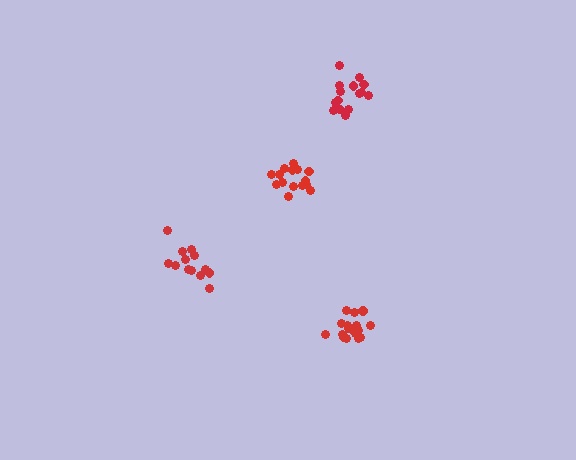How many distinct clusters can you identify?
There are 4 distinct clusters.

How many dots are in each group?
Group 1: 18 dots, Group 2: 15 dots, Group 3: 13 dots, Group 4: 15 dots (61 total).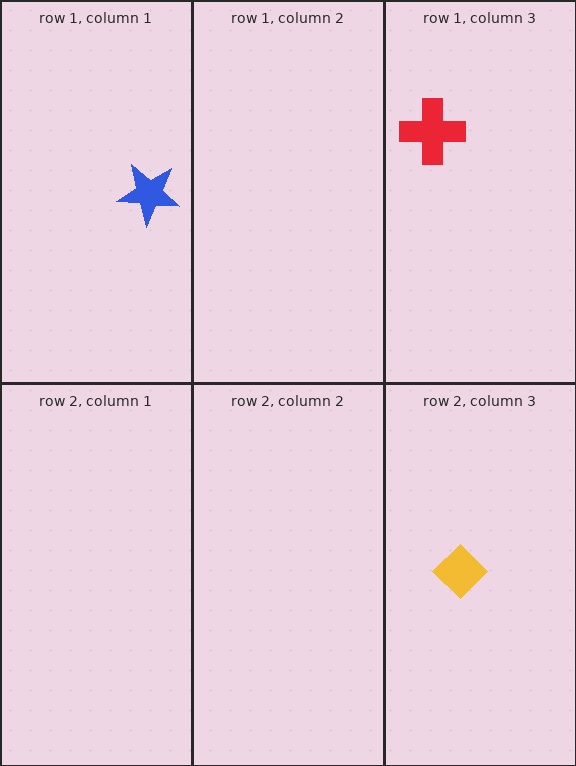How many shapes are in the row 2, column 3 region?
1.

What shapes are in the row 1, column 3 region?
The red cross.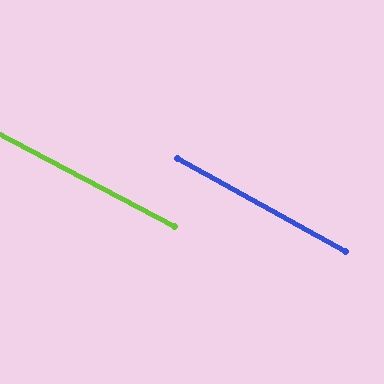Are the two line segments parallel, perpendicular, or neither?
Parallel — their directions differ by only 1.2°.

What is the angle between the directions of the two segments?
Approximately 1 degree.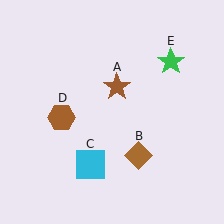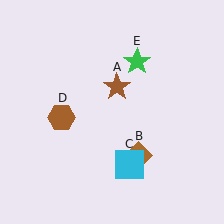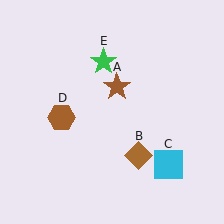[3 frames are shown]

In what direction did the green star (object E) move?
The green star (object E) moved left.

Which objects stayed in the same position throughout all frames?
Brown star (object A) and brown diamond (object B) and brown hexagon (object D) remained stationary.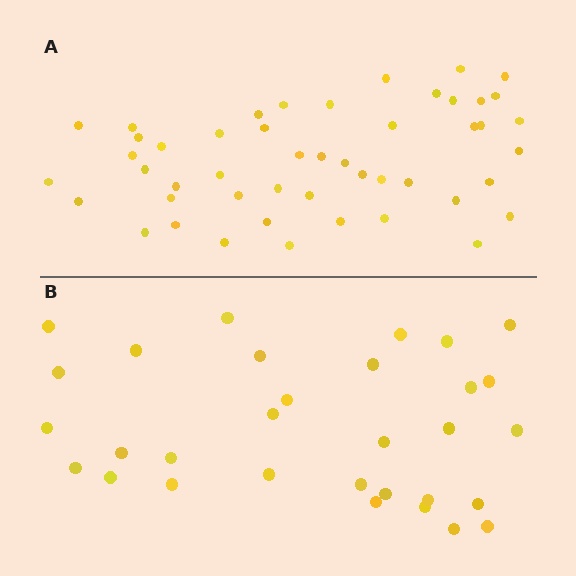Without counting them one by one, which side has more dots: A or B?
Region A (the top region) has more dots.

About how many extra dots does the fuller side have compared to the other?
Region A has approximately 15 more dots than region B.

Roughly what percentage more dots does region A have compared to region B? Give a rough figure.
About 55% more.